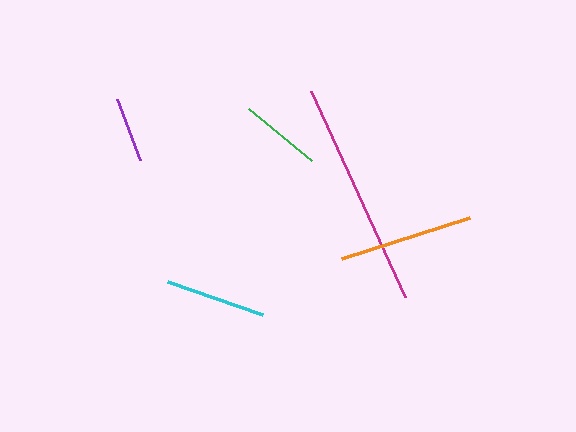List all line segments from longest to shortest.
From longest to shortest: magenta, orange, cyan, green, purple.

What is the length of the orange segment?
The orange segment is approximately 135 pixels long.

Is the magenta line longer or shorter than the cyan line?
The magenta line is longer than the cyan line.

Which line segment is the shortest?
The purple line is the shortest at approximately 65 pixels.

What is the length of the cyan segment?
The cyan segment is approximately 100 pixels long.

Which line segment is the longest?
The magenta line is the longest at approximately 227 pixels.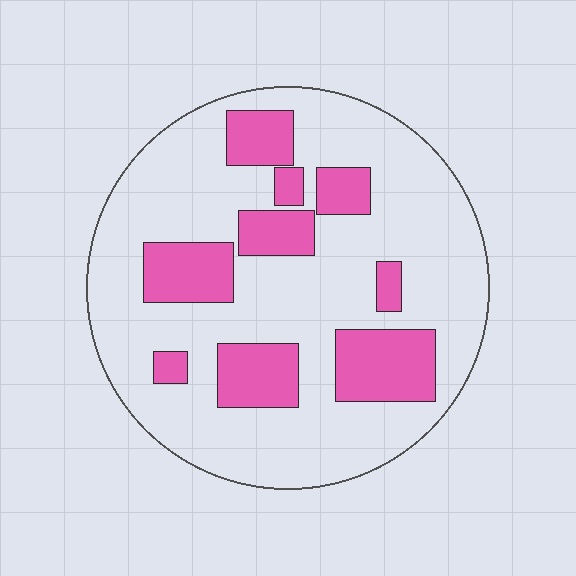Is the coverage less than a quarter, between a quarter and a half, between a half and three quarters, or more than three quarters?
Less than a quarter.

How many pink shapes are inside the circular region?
9.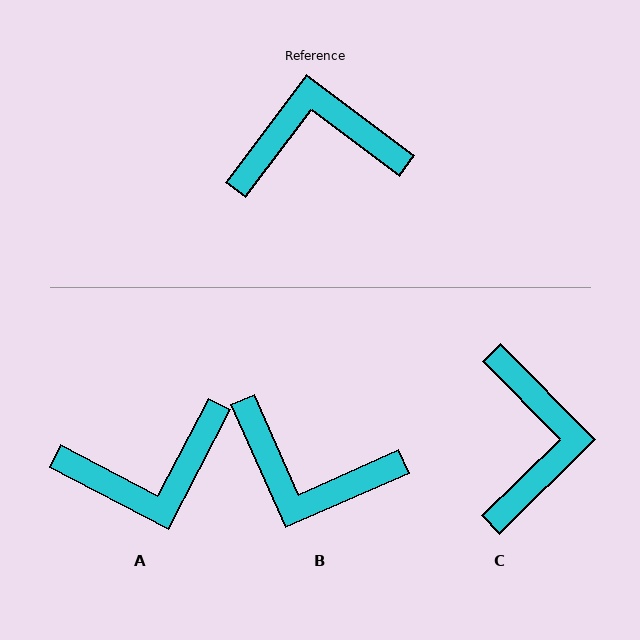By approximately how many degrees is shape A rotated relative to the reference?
Approximately 170 degrees clockwise.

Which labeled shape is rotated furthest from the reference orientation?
A, about 170 degrees away.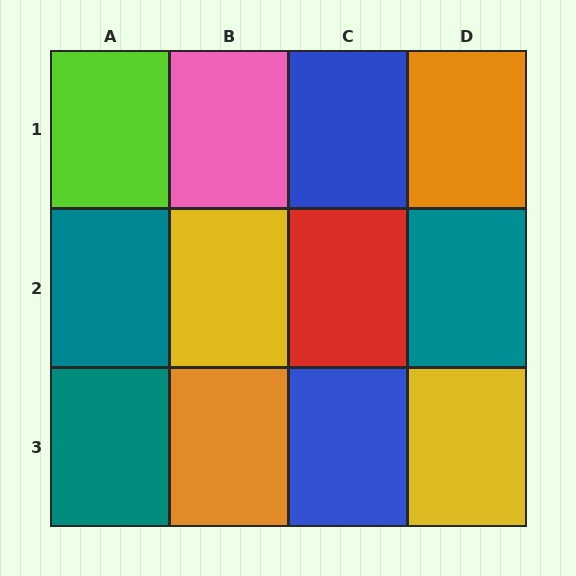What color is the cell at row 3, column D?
Yellow.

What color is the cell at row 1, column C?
Blue.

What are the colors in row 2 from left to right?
Teal, yellow, red, teal.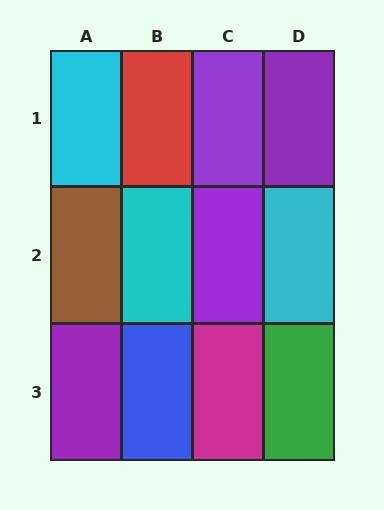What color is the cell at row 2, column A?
Brown.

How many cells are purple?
4 cells are purple.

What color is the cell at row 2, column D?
Cyan.